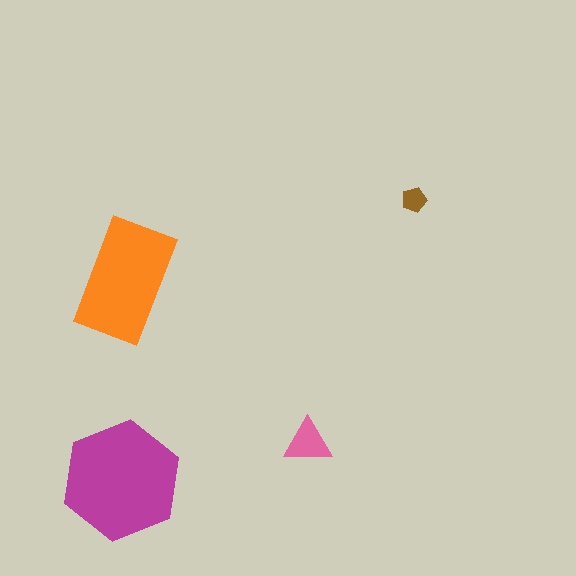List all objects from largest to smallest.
The magenta hexagon, the orange rectangle, the pink triangle, the brown pentagon.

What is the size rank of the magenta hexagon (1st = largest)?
1st.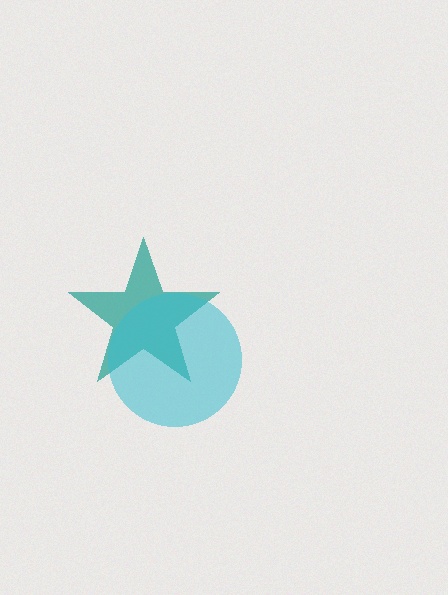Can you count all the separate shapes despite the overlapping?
Yes, there are 2 separate shapes.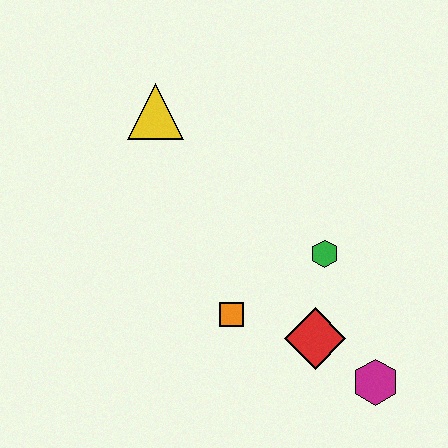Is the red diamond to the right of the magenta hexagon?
No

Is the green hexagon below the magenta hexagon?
No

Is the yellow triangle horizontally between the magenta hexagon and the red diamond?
No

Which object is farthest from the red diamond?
The yellow triangle is farthest from the red diamond.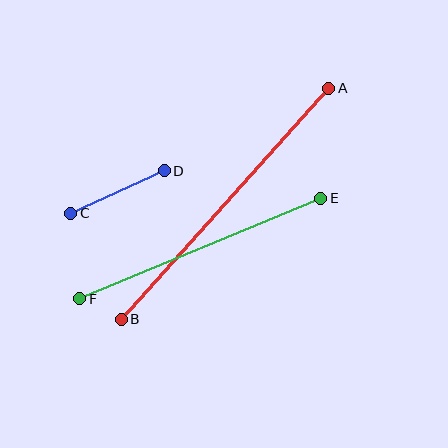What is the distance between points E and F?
The distance is approximately 261 pixels.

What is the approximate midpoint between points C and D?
The midpoint is at approximately (118, 192) pixels.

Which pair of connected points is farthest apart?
Points A and B are farthest apart.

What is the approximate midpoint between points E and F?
The midpoint is at approximately (200, 248) pixels.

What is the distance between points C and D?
The distance is approximately 102 pixels.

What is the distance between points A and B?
The distance is approximately 311 pixels.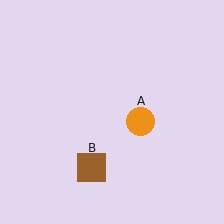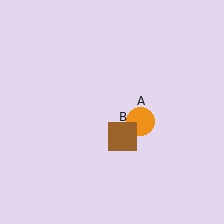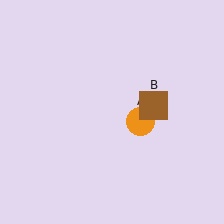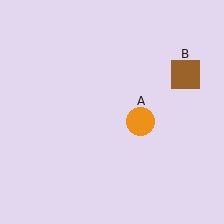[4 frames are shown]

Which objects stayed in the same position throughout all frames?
Orange circle (object A) remained stationary.